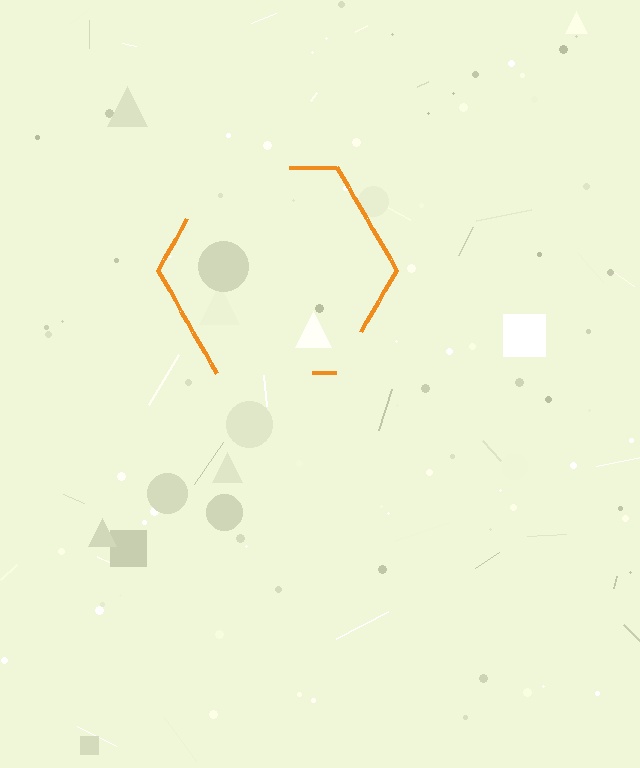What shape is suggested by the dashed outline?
The dashed outline suggests a hexagon.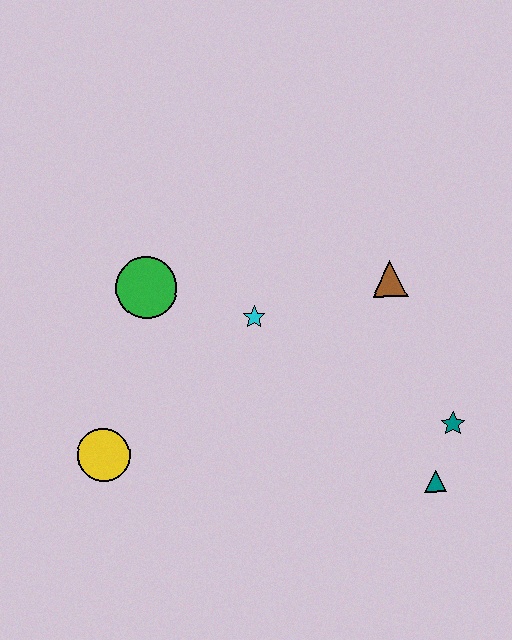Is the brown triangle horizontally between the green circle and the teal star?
Yes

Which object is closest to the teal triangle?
The teal star is closest to the teal triangle.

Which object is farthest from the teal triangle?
The green circle is farthest from the teal triangle.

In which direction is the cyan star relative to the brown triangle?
The cyan star is to the left of the brown triangle.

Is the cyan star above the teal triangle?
Yes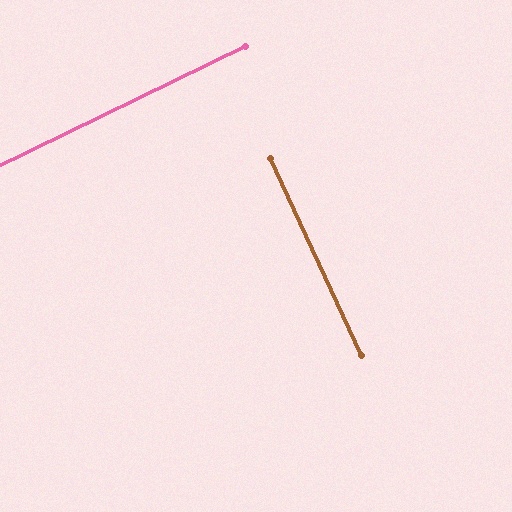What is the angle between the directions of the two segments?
Approximately 89 degrees.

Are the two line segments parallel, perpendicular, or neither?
Perpendicular — they meet at approximately 89°.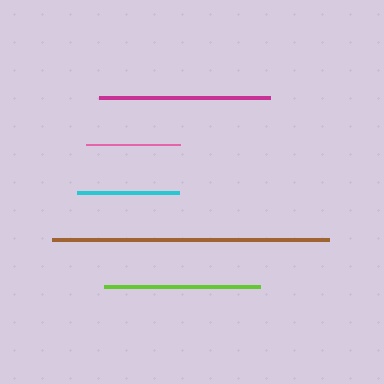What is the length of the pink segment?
The pink segment is approximately 94 pixels long.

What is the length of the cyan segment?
The cyan segment is approximately 102 pixels long.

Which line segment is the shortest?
The pink line is the shortest at approximately 94 pixels.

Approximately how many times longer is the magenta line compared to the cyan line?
The magenta line is approximately 1.7 times the length of the cyan line.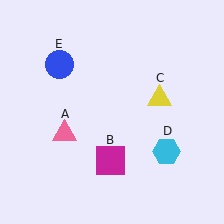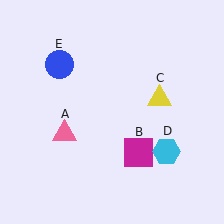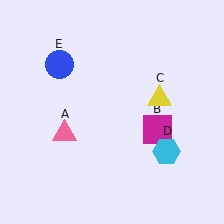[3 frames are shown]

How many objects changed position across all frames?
1 object changed position: magenta square (object B).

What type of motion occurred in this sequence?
The magenta square (object B) rotated counterclockwise around the center of the scene.